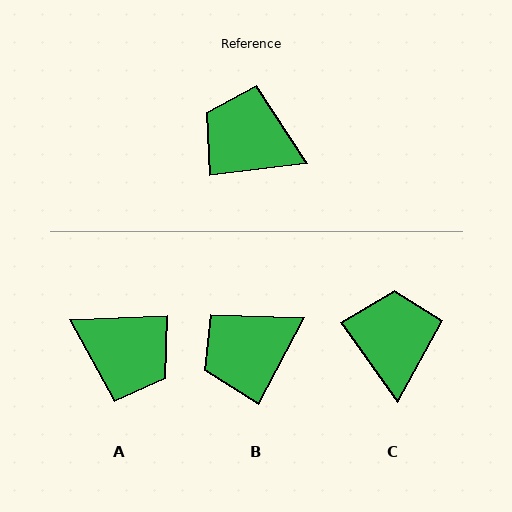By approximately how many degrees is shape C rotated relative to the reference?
Approximately 62 degrees clockwise.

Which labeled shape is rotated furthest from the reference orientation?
A, about 176 degrees away.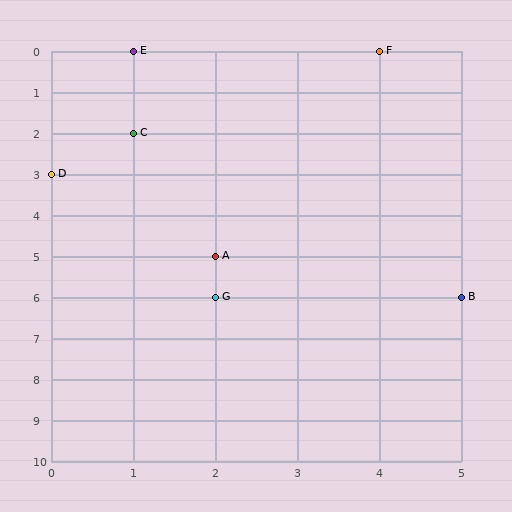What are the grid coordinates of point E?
Point E is at grid coordinates (1, 0).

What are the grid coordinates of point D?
Point D is at grid coordinates (0, 3).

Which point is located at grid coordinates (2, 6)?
Point G is at (2, 6).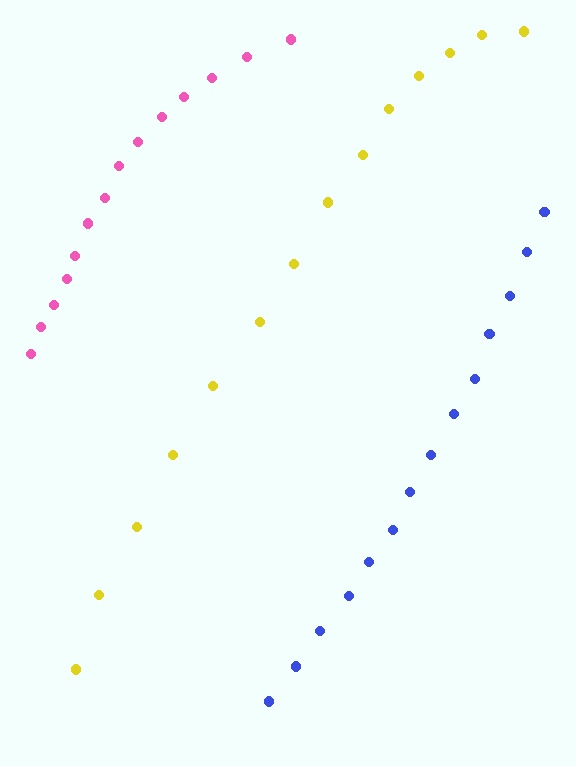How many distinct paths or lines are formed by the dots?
There are 3 distinct paths.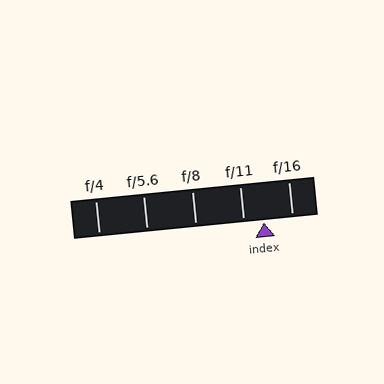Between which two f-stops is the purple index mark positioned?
The index mark is between f/11 and f/16.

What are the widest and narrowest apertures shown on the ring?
The widest aperture shown is f/4 and the narrowest is f/16.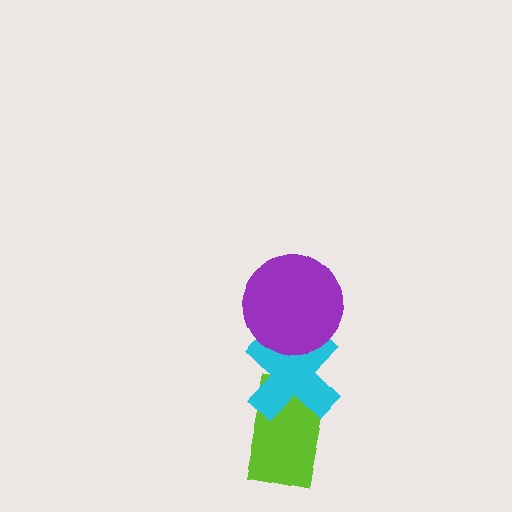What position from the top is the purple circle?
The purple circle is 1st from the top.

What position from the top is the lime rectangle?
The lime rectangle is 3rd from the top.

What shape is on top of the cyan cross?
The purple circle is on top of the cyan cross.